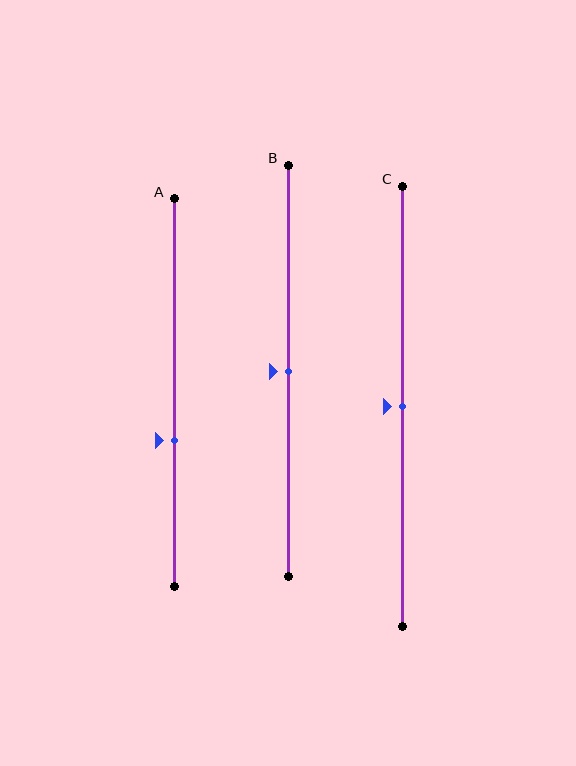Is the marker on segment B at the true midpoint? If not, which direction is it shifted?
Yes, the marker on segment B is at the true midpoint.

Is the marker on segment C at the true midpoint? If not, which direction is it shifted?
Yes, the marker on segment C is at the true midpoint.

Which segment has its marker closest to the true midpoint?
Segment B has its marker closest to the true midpoint.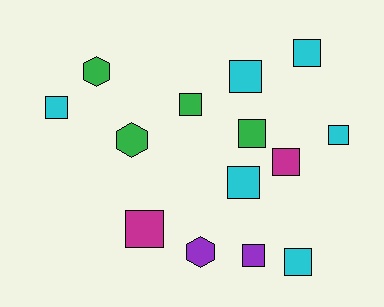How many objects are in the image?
There are 14 objects.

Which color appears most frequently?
Cyan, with 6 objects.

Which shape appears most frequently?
Square, with 11 objects.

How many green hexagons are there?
There are 2 green hexagons.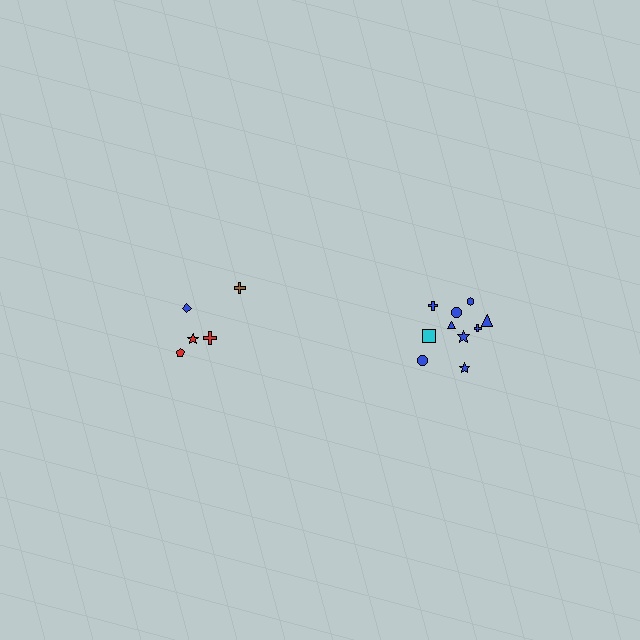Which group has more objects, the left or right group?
The right group.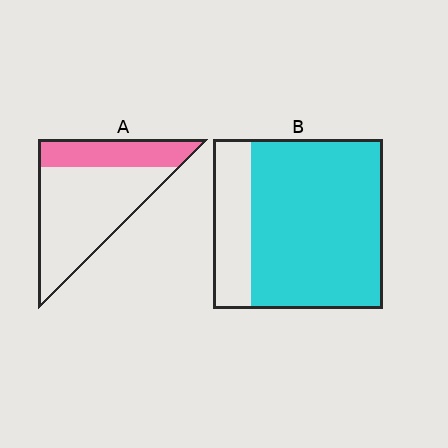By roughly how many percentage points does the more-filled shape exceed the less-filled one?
By roughly 45 percentage points (B over A).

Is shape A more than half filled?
No.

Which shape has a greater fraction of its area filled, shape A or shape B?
Shape B.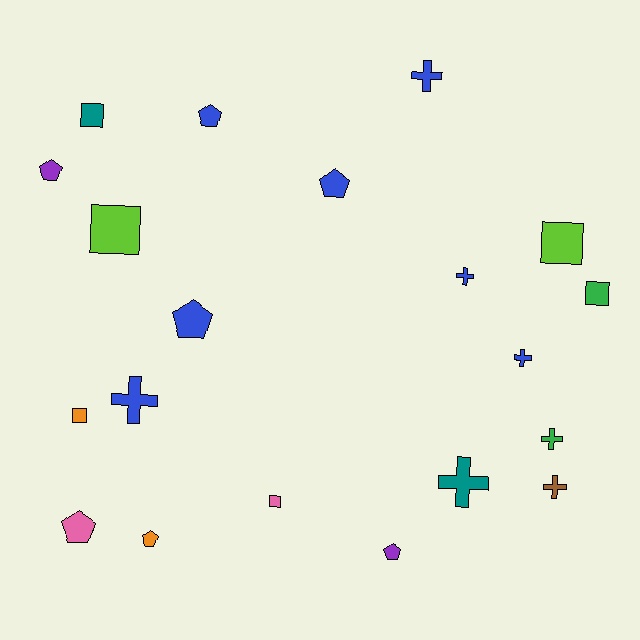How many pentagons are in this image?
There are 7 pentagons.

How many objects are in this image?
There are 20 objects.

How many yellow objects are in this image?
There are no yellow objects.